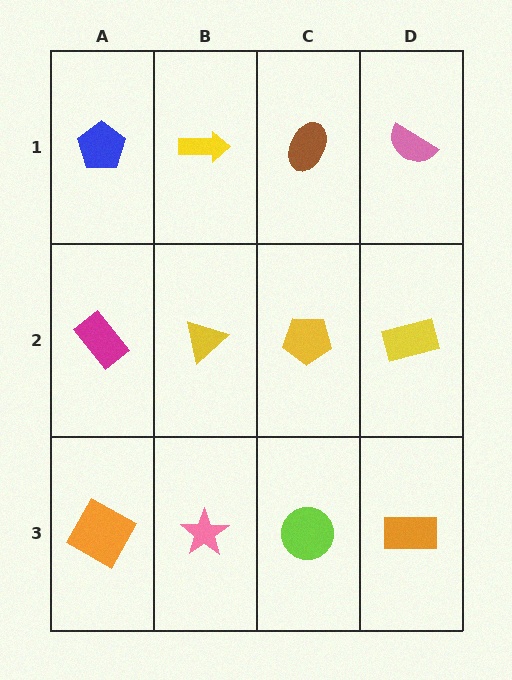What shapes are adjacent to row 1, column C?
A yellow pentagon (row 2, column C), a yellow arrow (row 1, column B), a pink semicircle (row 1, column D).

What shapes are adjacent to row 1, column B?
A yellow triangle (row 2, column B), a blue pentagon (row 1, column A), a brown ellipse (row 1, column C).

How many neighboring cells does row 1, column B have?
3.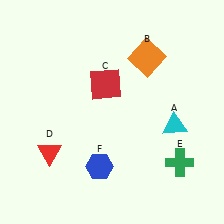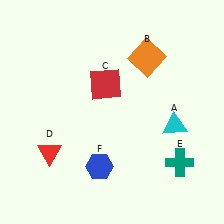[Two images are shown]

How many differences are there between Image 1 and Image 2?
There is 1 difference between the two images.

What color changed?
The cross (E) changed from green in Image 1 to teal in Image 2.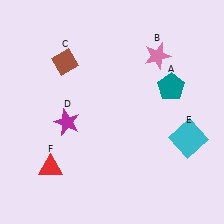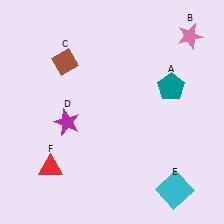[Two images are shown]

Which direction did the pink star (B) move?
The pink star (B) moved right.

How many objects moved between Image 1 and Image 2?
2 objects moved between the two images.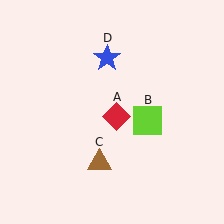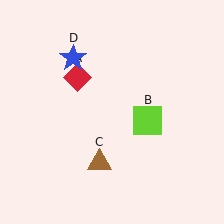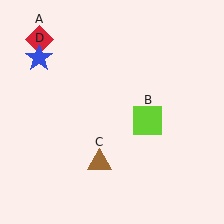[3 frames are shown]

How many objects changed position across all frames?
2 objects changed position: red diamond (object A), blue star (object D).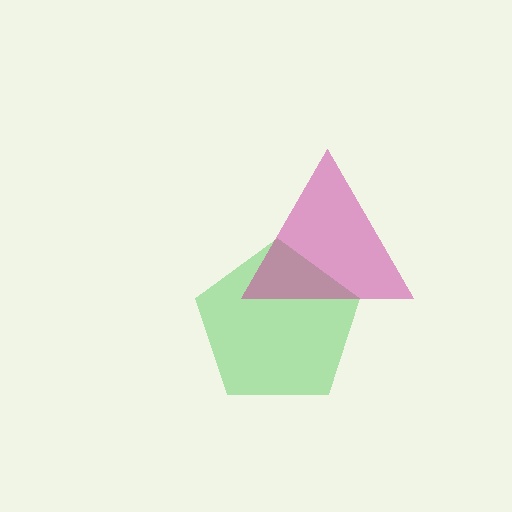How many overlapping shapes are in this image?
There are 2 overlapping shapes in the image.